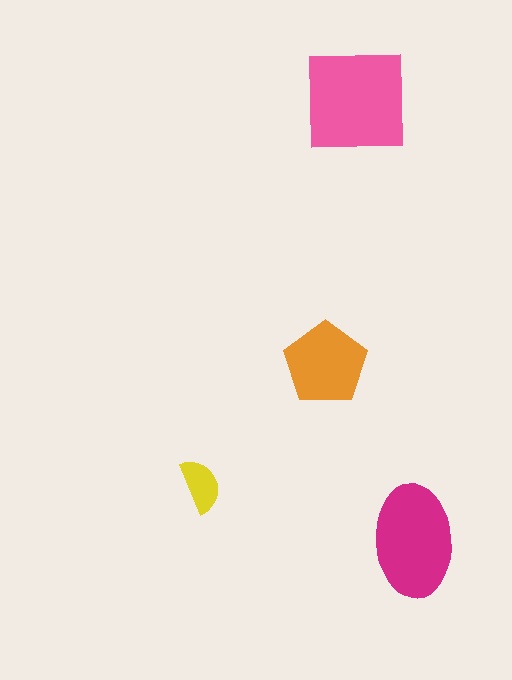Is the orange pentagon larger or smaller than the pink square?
Smaller.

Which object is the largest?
The pink square.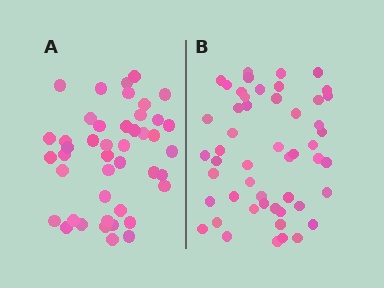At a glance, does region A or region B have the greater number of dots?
Region B (the right region) has more dots.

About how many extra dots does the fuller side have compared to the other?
Region B has roughly 8 or so more dots than region A.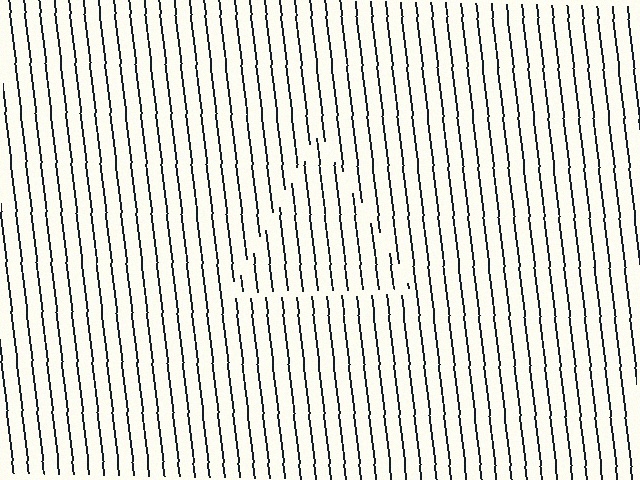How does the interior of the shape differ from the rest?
The interior of the shape contains the same grating, shifted by half a period — the contour is defined by the phase discontinuity where line-ends from the inner and outer gratings abut.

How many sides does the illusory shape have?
3 sides — the line-ends trace a triangle.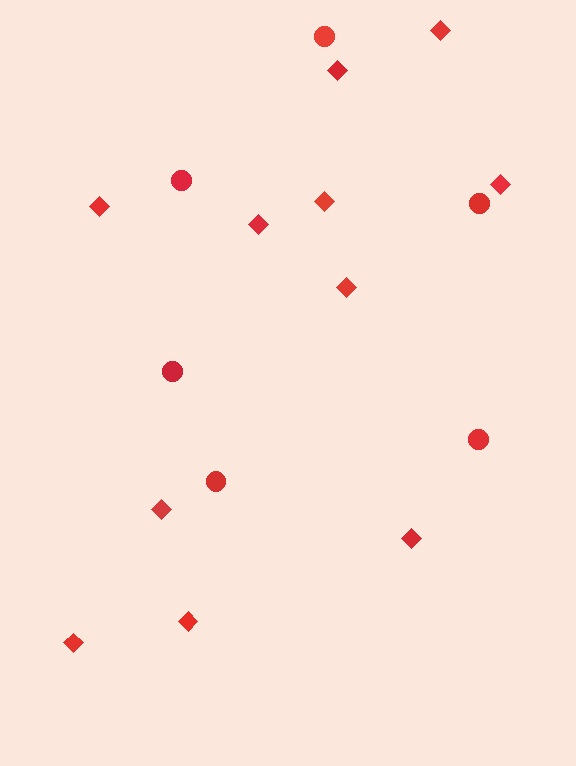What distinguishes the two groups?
There are 2 groups: one group of circles (6) and one group of diamonds (11).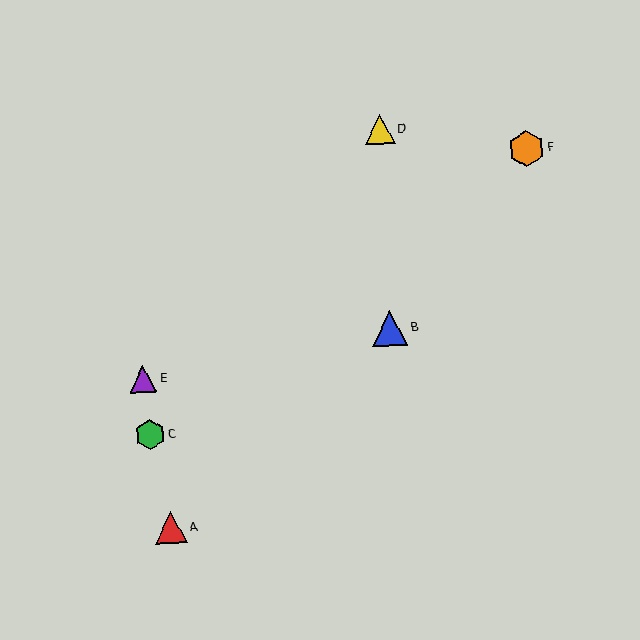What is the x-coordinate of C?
Object C is at x≈150.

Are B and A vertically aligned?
No, B is at x≈390 and A is at x≈171.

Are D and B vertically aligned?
Yes, both are at x≈380.